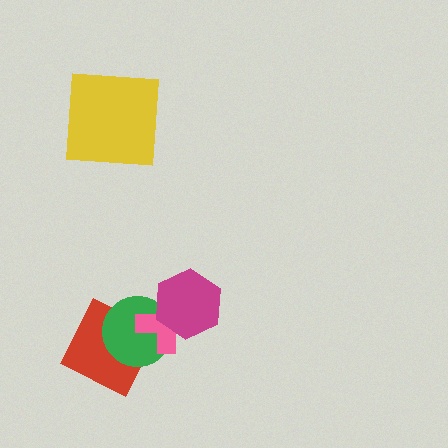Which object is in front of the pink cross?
The magenta hexagon is in front of the pink cross.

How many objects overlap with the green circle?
3 objects overlap with the green circle.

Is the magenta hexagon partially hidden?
No, no other shape covers it.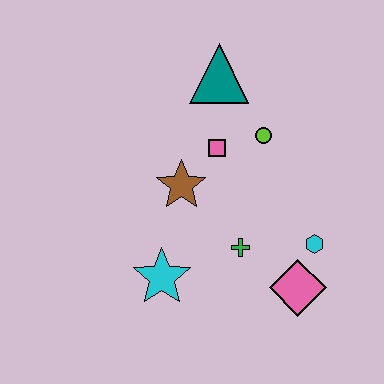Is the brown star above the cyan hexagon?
Yes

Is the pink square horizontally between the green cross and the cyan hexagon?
No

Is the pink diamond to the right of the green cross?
Yes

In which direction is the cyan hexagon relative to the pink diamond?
The cyan hexagon is above the pink diamond.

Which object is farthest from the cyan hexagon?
The teal triangle is farthest from the cyan hexagon.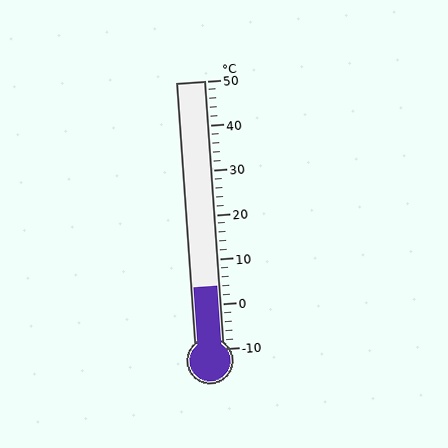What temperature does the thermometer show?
The thermometer shows approximately 4°C.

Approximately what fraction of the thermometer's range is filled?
The thermometer is filled to approximately 25% of its range.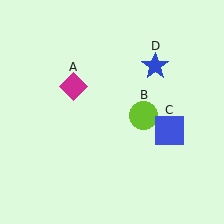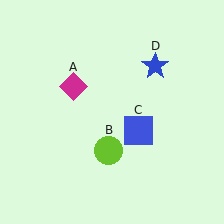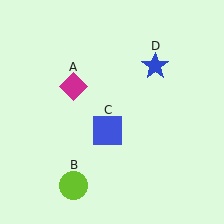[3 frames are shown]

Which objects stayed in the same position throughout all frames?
Magenta diamond (object A) and blue star (object D) remained stationary.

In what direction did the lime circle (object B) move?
The lime circle (object B) moved down and to the left.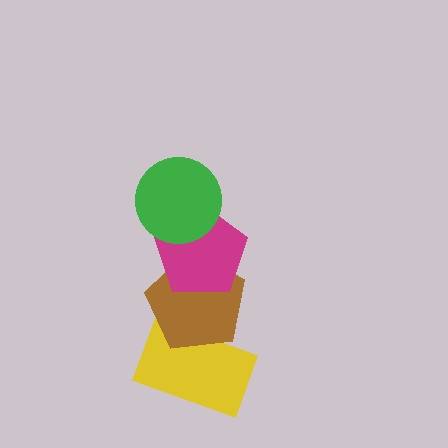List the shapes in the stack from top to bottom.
From top to bottom: the green circle, the magenta pentagon, the brown pentagon, the yellow rectangle.